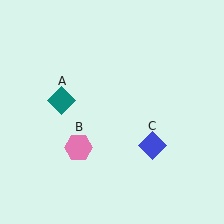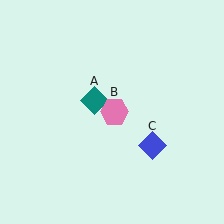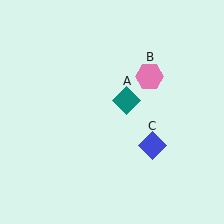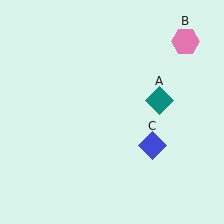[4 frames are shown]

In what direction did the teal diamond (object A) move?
The teal diamond (object A) moved right.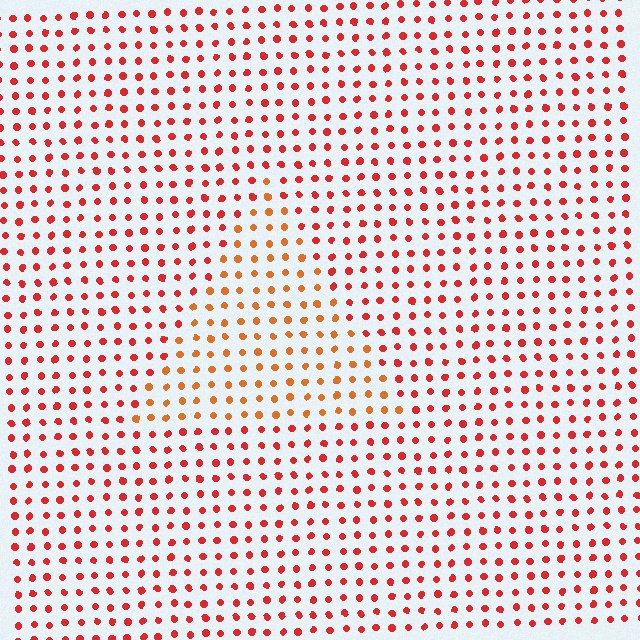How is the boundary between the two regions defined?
The boundary is defined purely by a slight shift in hue (about 26 degrees). Spacing, size, and orientation are identical on both sides.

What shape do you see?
I see a triangle.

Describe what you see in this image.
The image is filled with small red elements in a uniform arrangement. A triangle-shaped region is visible where the elements are tinted to a slightly different hue, forming a subtle color boundary.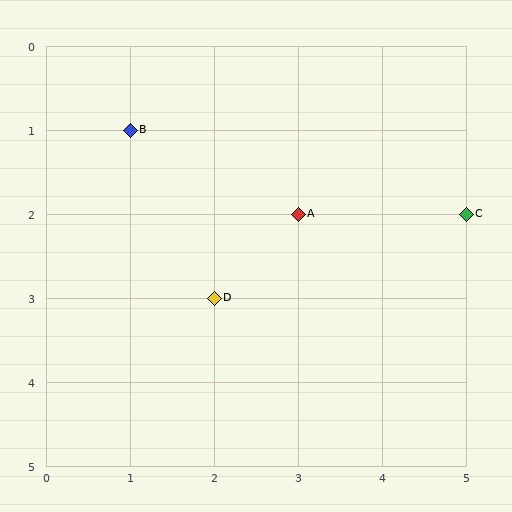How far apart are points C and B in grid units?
Points C and B are 4 columns and 1 row apart (about 4.1 grid units diagonally).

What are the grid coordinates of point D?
Point D is at grid coordinates (2, 3).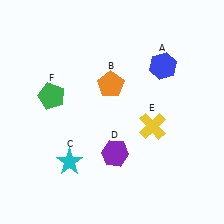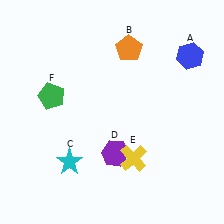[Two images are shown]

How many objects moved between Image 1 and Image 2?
3 objects moved between the two images.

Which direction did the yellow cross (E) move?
The yellow cross (E) moved down.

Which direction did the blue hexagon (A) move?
The blue hexagon (A) moved right.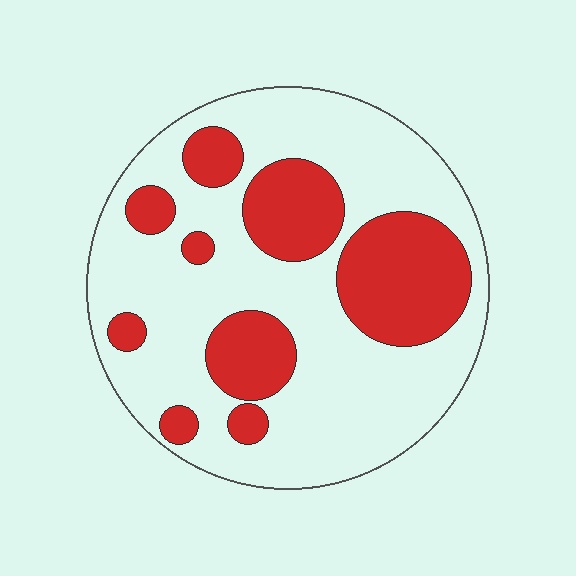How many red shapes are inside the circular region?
9.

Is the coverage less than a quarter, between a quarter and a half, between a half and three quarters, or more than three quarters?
Between a quarter and a half.